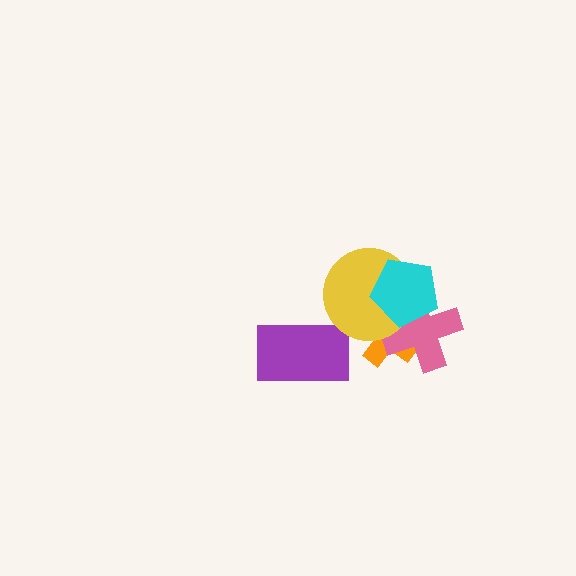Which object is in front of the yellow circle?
The cyan pentagon is in front of the yellow circle.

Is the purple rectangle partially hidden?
No, no other shape covers it.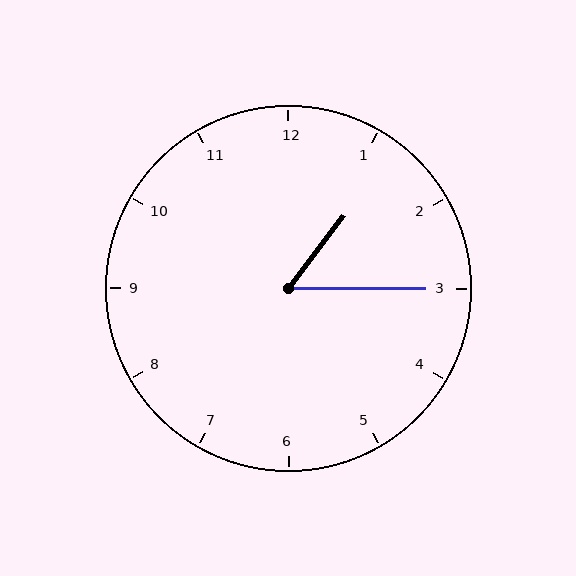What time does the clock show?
1:15.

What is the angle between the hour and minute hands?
Approximately 52 degrees.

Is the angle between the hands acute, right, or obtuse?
It is acute.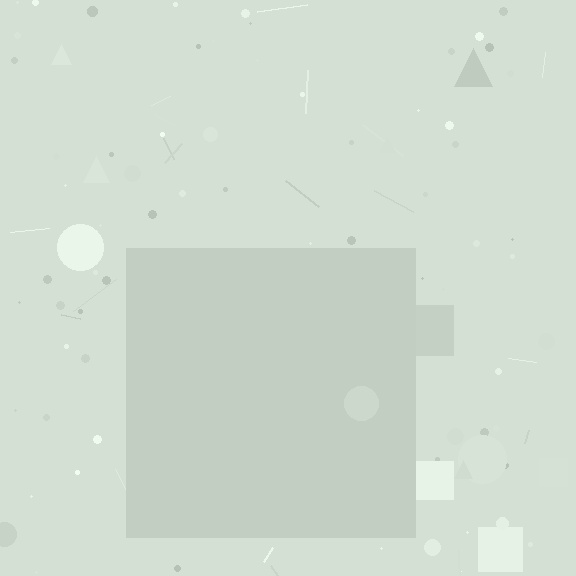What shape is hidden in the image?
A square is hidden in the image.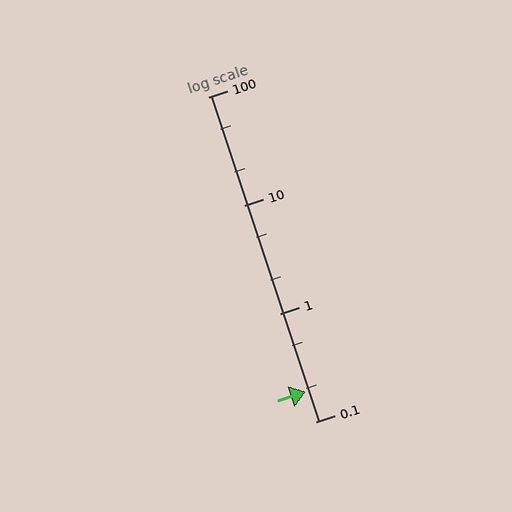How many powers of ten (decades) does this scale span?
The scale spans 3 decades, from 0.1 to 100.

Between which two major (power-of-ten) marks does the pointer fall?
The pointer is between 0.1 and 1.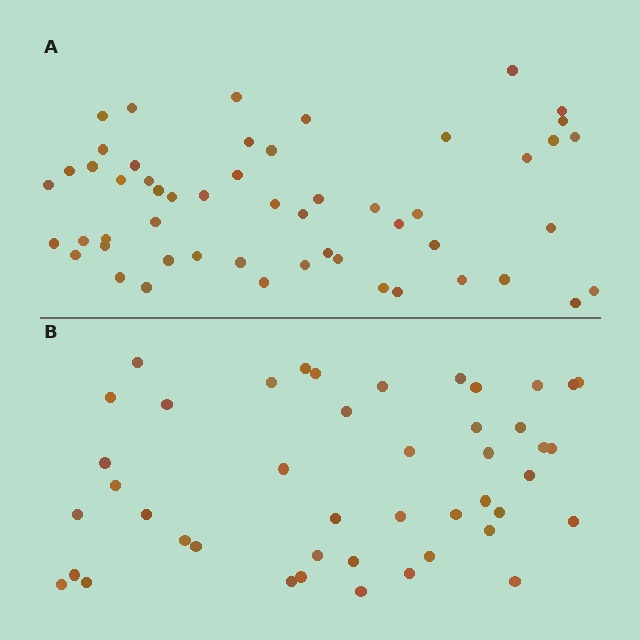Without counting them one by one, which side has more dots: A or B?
Region A (the top region) has more dots.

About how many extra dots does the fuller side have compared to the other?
Region A has roughly 8 or so more dots than region B.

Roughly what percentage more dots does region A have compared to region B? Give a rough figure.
About 20% more.